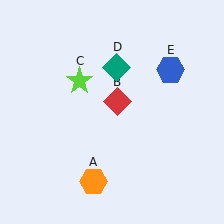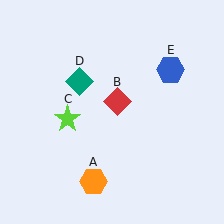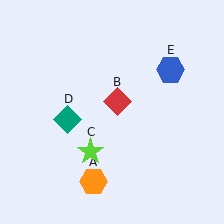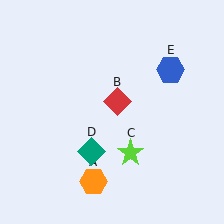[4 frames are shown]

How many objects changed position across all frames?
2 objects changed position: lime star (object C), teal diamond (object D).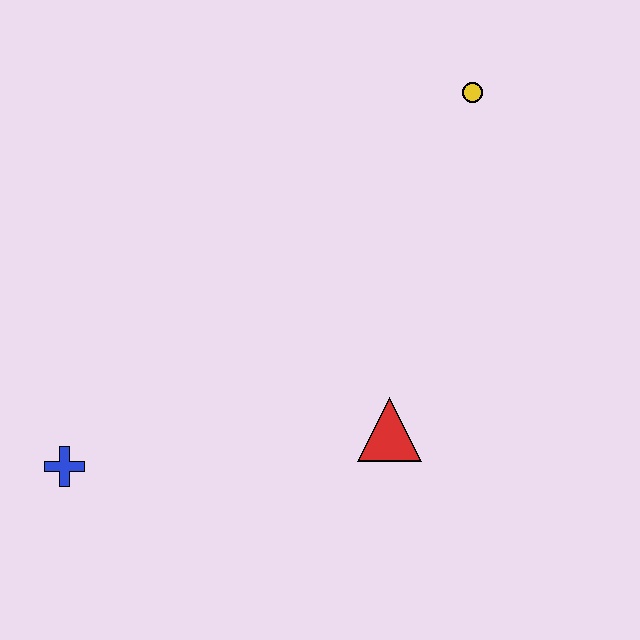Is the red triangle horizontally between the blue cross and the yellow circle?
Yes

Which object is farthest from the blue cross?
The yellow circle is farthest from the blue cross.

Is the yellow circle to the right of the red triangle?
Yes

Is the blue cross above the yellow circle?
No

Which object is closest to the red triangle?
The blue cross is closest to the red triangle.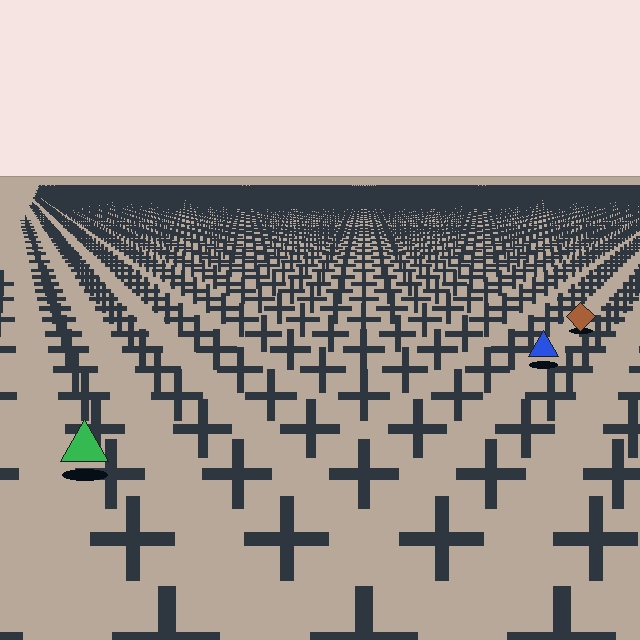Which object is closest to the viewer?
The green triangle is closest. The texture marks near it are larger and more spread out.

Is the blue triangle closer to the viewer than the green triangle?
No. The green triangle is closer — you can tell from the texture gradient: the ground texture is coarser near it.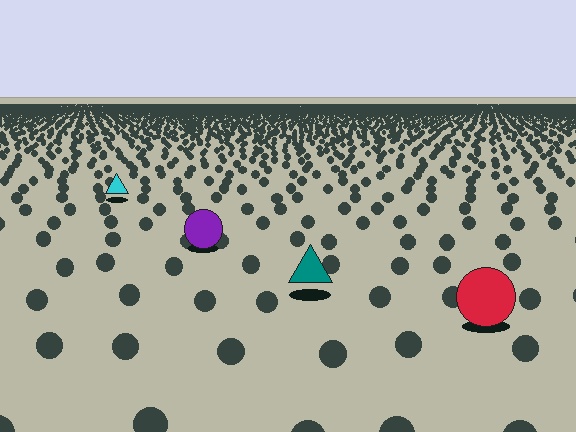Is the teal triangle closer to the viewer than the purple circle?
Yes. The teal triangle is closer — you can tell from the texture gradient: the ground texture is coarser near it.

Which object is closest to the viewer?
The red circle is closest. The texture marks near it are larger and more spread out.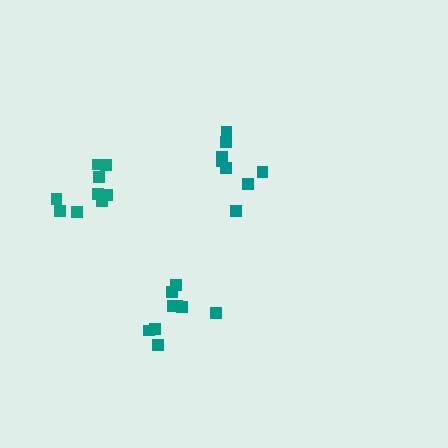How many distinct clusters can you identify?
There are 3 distinct clusters.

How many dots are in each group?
Group 1: 9 dots, Group 2: 8 dots, Group 3: 9 dots (26 total).